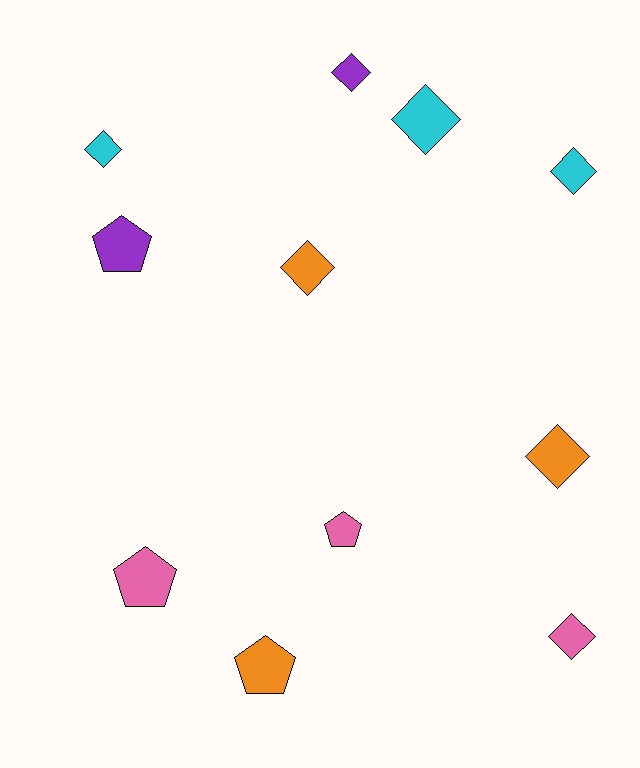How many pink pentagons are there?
There are 2 pink pentagons.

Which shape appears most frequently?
Diamond, with 7 objects.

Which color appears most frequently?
Orange, with 3 objects.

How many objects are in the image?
There are 11 objects.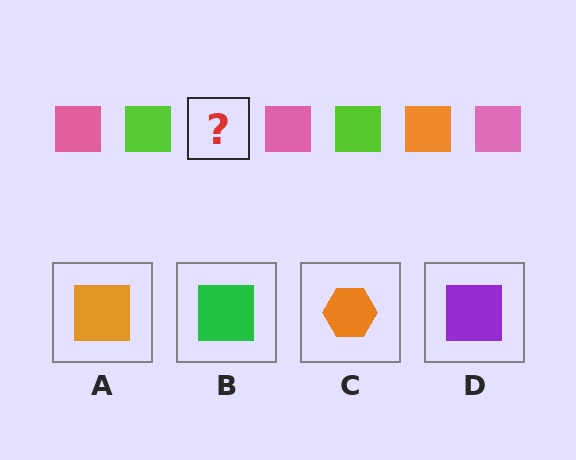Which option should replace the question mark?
Option A.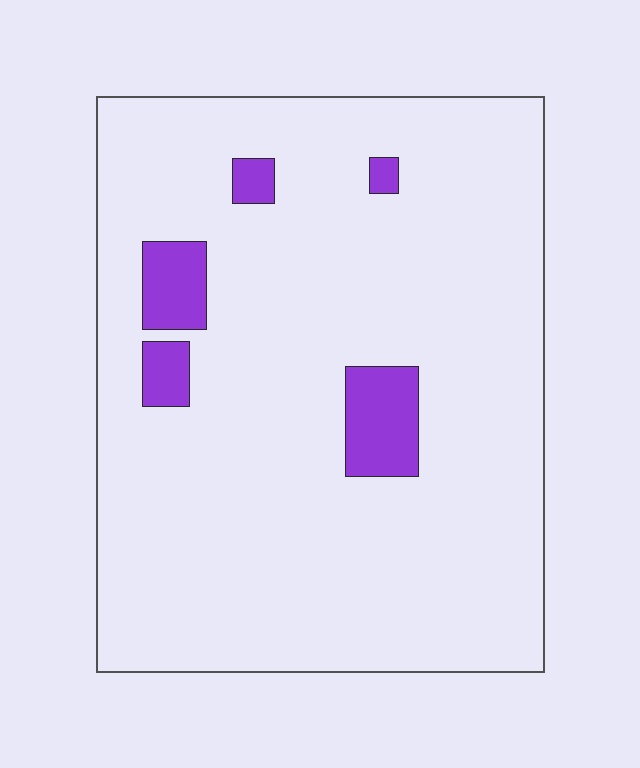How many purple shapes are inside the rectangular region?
5.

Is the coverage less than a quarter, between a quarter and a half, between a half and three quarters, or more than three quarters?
Less than a quarter.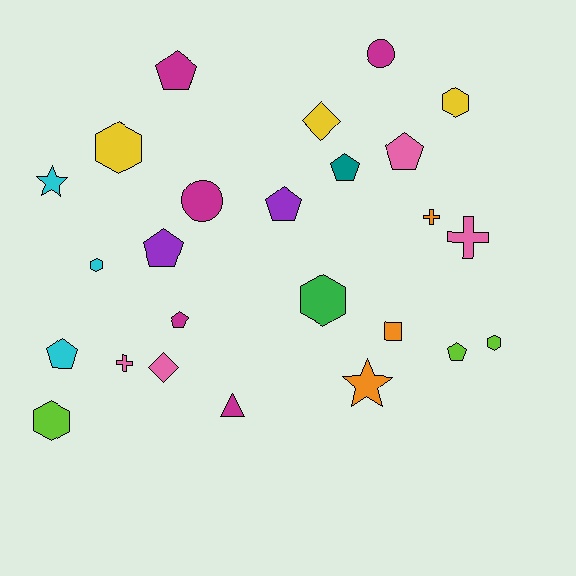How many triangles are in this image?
There is 1 triangle.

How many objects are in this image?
There are 25 objects.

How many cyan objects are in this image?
There are 3 cyan objects.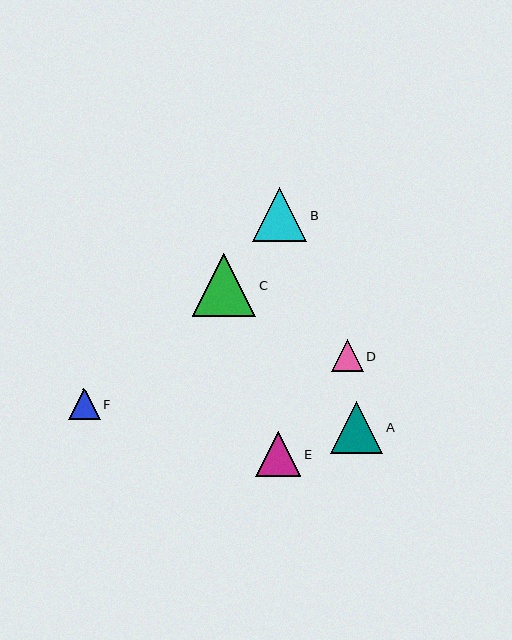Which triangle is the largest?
Triangle C is the largest with a size of approximately 63 pixels.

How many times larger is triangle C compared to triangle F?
Triangle C is approximately 2.0 times the size of triangle F.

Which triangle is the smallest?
Triangle F is the smallest with a size of approximately 31 pixels.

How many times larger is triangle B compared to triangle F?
Triangle B is approximately 1.7 times the size of triangle F.